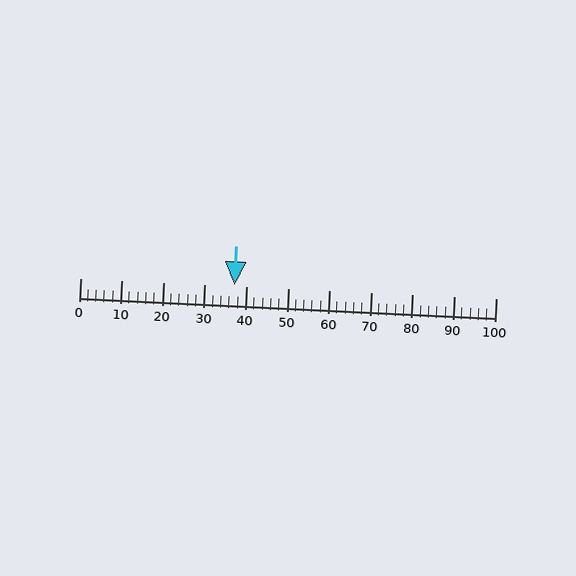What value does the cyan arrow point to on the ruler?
The cyan arrow points to approximately 37.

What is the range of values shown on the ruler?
The ruler shows values from 0 to 100.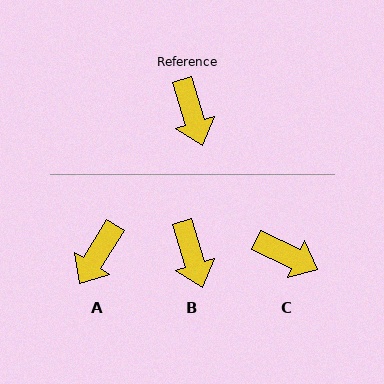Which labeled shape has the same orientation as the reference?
B.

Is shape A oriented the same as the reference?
No, it is off by about 49 degrees.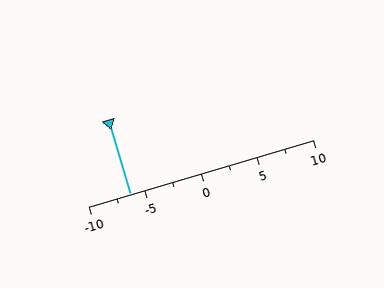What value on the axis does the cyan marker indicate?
The marker indicates approximately -6.2.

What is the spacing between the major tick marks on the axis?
The major ticks are spaced 5 apart.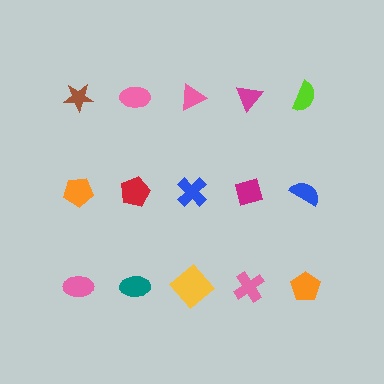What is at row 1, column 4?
A magenta triangle.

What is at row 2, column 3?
A blue cross.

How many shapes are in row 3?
5 shapes.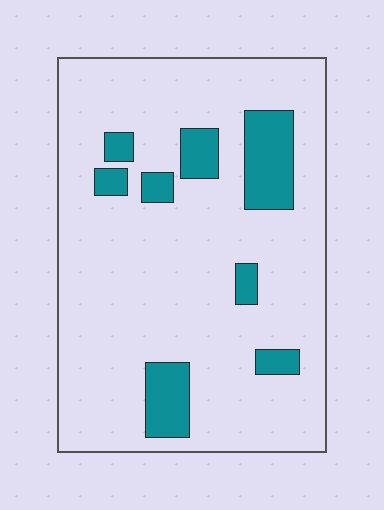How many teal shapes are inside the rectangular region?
8.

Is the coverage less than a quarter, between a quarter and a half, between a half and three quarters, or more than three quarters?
Less than a quarter.